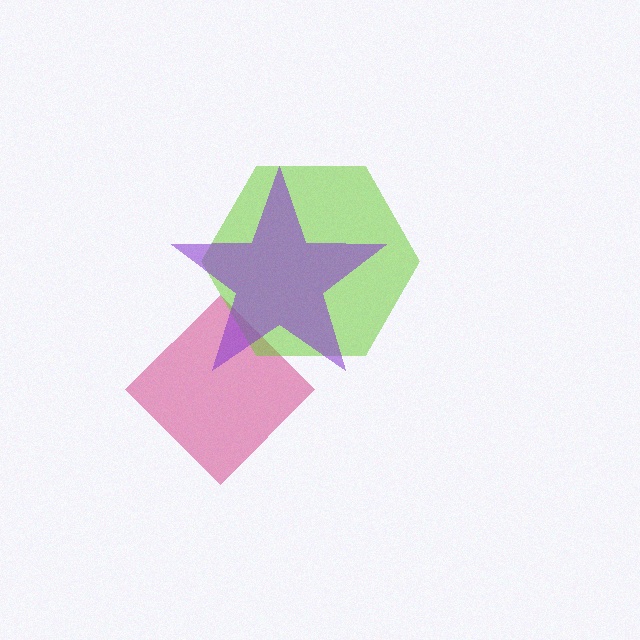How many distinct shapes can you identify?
There are 3 distinct shapes: a pink diamond, a lime hexagon, a purple star.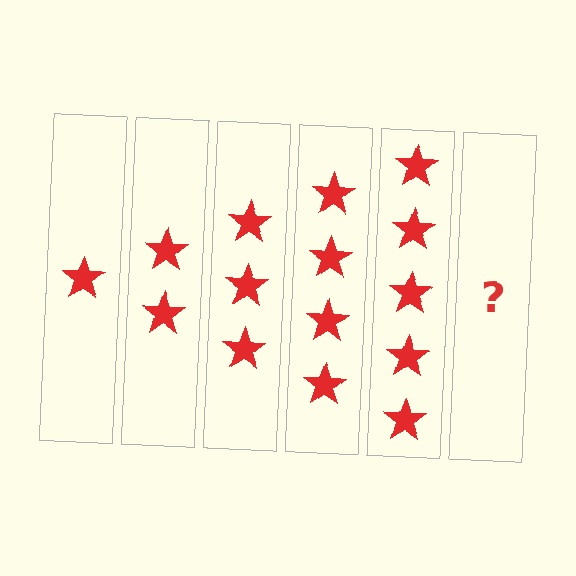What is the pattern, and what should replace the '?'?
The pattern is that each step adds one more star. The '?' should be 6 stars.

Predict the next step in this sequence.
The next step is 6 stars.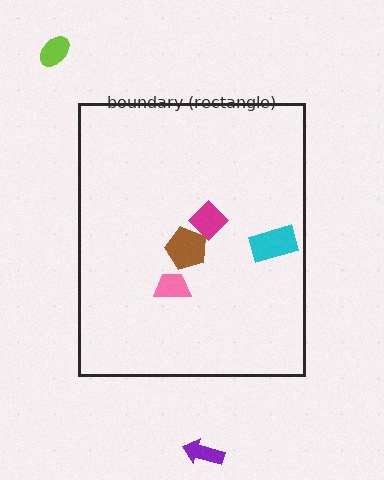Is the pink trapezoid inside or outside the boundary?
Inside.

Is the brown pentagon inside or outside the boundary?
Inside.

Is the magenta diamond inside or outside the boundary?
Inside.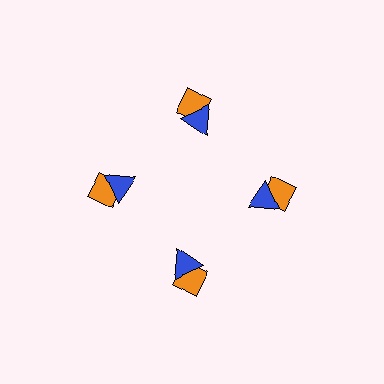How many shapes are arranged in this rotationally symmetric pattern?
There are 8 shapes, arranged in 4 groups of 2.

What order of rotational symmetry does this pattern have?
This pattern has 4-fold rotational symmetry.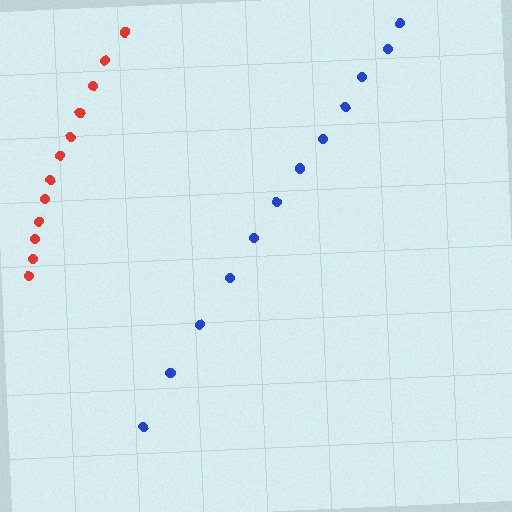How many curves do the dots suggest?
There are 2 distinct paths.